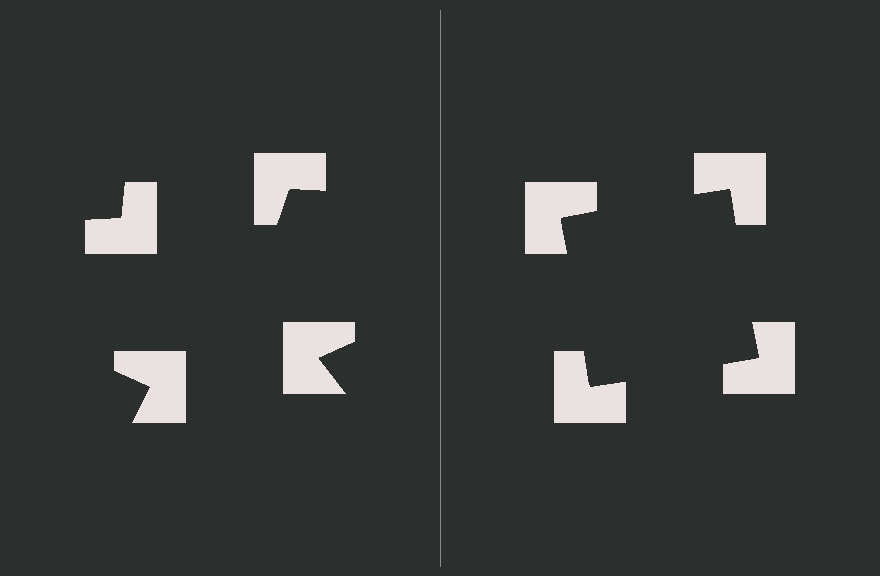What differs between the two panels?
The notched squares are positioned identically on both sides; only the wedge orientations differ. On the right they align to a square; on the left they are misaligned.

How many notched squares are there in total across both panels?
8 — 4 on each side.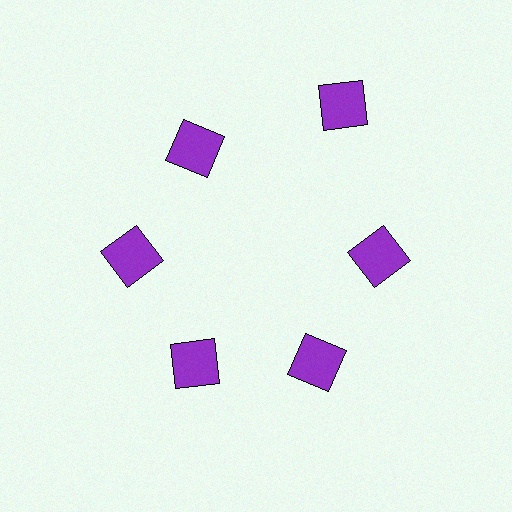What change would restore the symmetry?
The symmetry would be restored by moving it inward, back onto the ring so that all 6 squares sit at equal angles and equal distance from the center.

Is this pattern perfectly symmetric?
No. The 6 purple squares are arranged in a ring, but one element near the 1 o'clock position is pushed outward from the center, breaking the 6-fold rotational symmetry.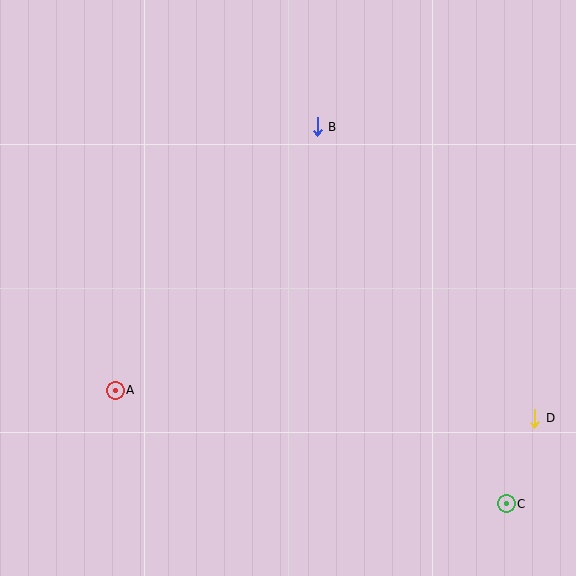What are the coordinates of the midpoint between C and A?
The midpoint between C and A is at (311, 447).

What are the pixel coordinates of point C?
Point C is at (506, 504).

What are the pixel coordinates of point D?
Point D is at (535, 419).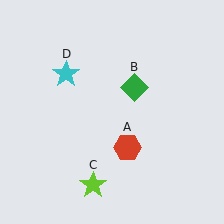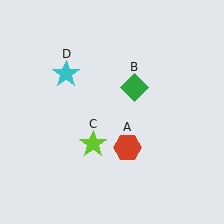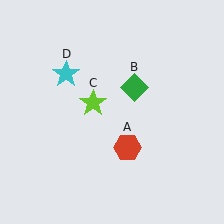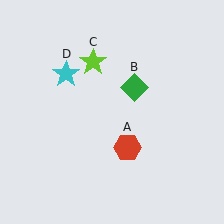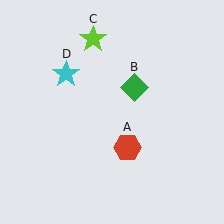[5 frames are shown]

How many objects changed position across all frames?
1 object changed position: lime star (object C).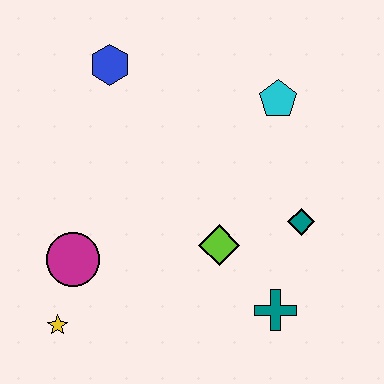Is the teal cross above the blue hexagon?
No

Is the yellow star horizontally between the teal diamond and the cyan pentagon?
No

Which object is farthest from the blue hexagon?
The teal cross is farthest from the blue hexagon.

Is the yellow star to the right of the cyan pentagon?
No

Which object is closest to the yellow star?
The magenta circle is closest to the yellow star.